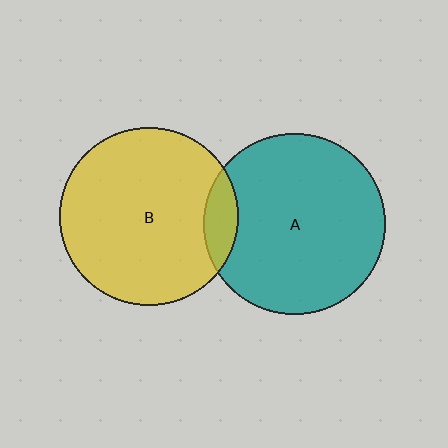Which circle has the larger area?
Circle A (teal).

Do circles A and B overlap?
Yes.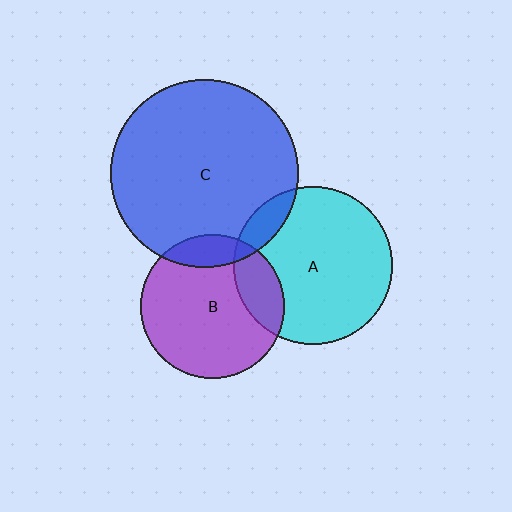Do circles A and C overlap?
Yes.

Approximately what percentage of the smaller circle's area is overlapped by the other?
Approximately 10%.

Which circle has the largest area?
Circle C (blue).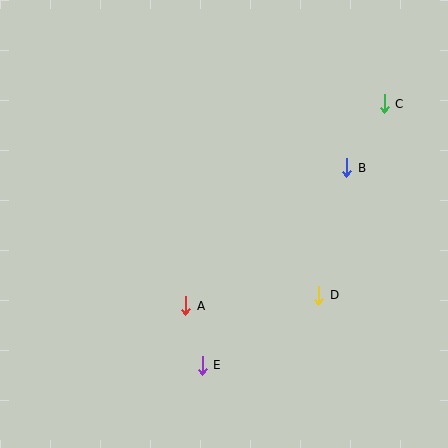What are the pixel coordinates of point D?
Point D is at (319, 295).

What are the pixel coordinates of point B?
Point B is at (347, 168).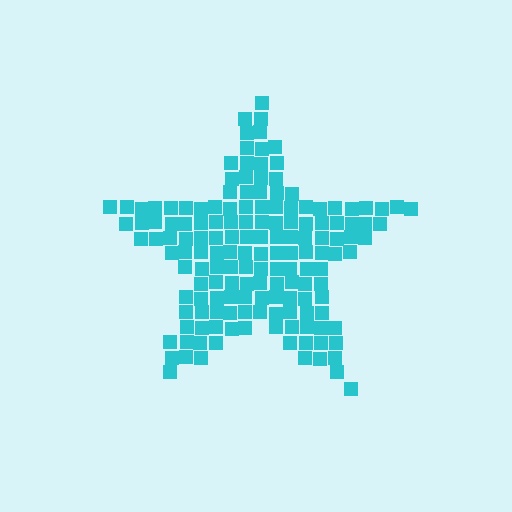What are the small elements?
The small elements are squares.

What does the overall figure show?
The overall figure shows a star.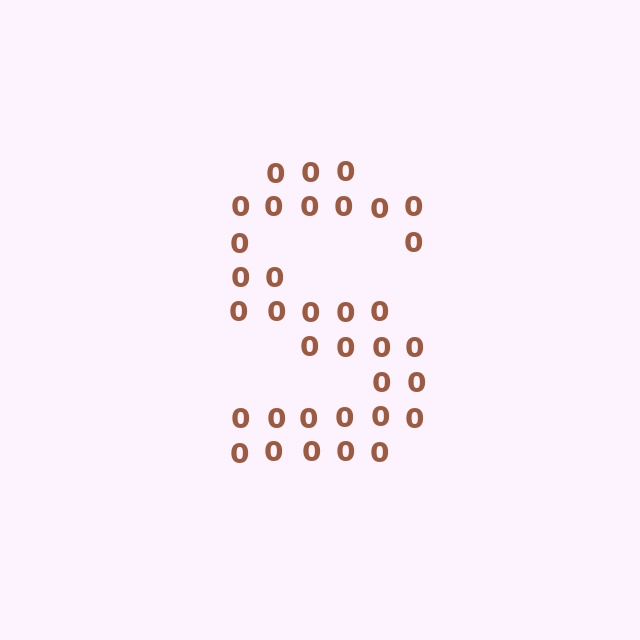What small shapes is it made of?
It is made of small digit 0's.